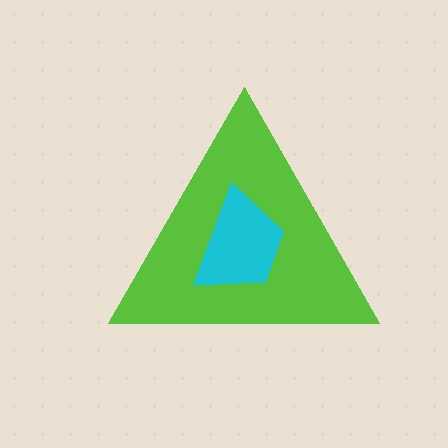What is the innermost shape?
The cyan trapezoid.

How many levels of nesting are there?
2.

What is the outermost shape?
The lime triangle.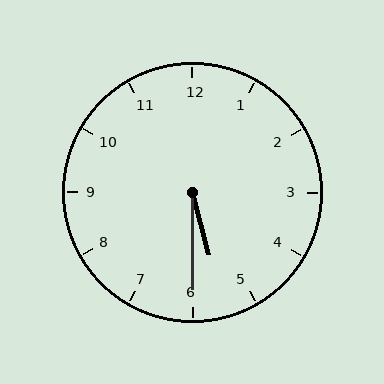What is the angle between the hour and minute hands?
Approximately 15 degrees.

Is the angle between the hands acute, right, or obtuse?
It is acute.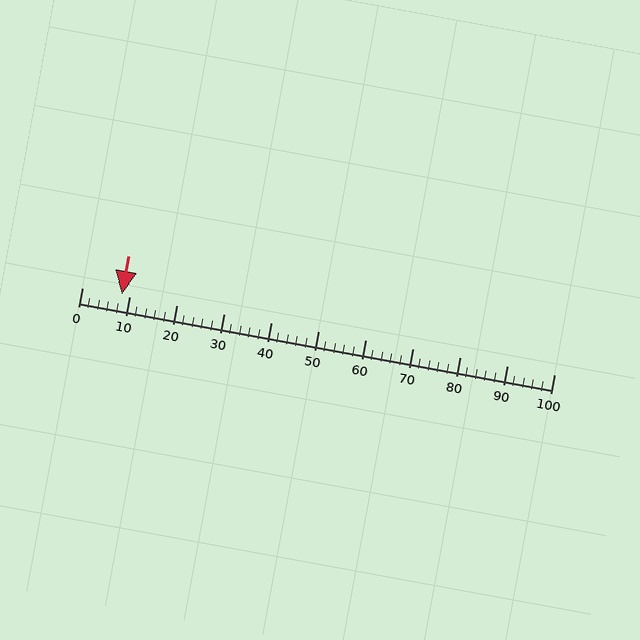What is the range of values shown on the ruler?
The ruler shows values from 0 to 100.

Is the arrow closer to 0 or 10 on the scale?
The arrow is closer to 10.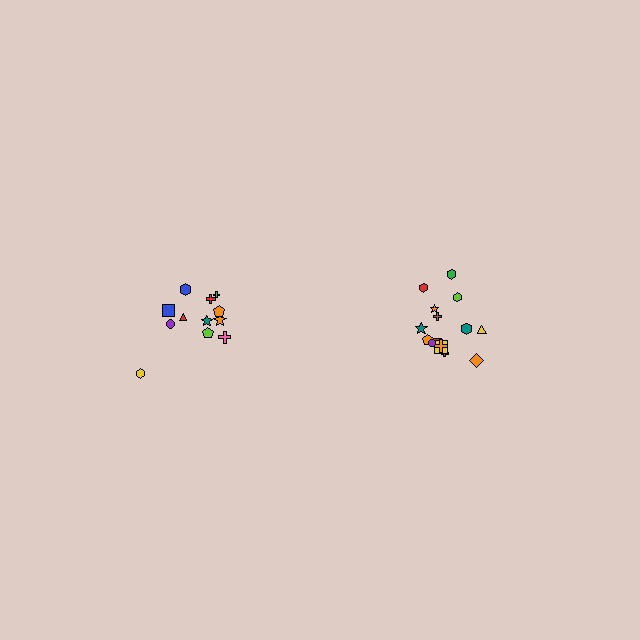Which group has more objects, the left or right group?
The right group.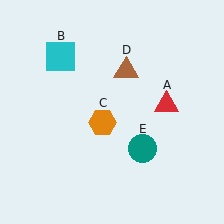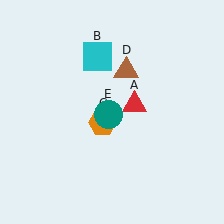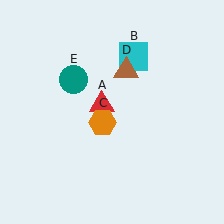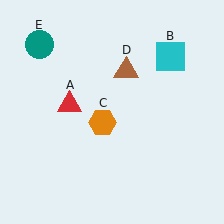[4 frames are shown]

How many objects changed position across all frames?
3 objects changed position: red triangle (object A), cyan square (object B), teal circle (object E).